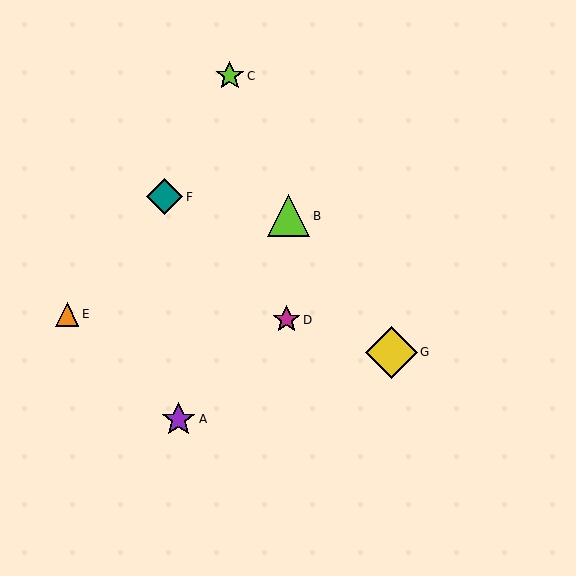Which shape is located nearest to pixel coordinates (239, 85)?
The lime star (labeled C) at (230, 76) is nearest to that location.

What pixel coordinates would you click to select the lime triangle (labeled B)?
Click at (288, 216) to select the lime triangle B.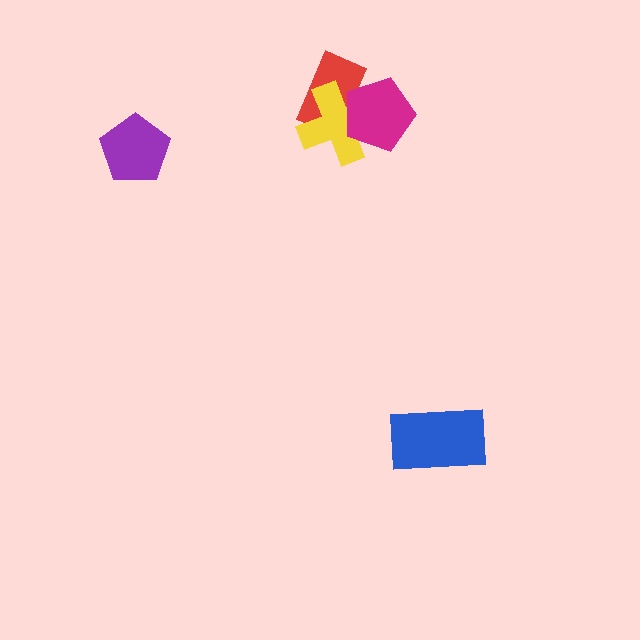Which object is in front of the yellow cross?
The magenta pentagon is in front of the yellow cross.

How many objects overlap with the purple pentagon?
0 objects overlap with the purple pentagon.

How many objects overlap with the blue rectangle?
0 objects overlap with the blue rectangle.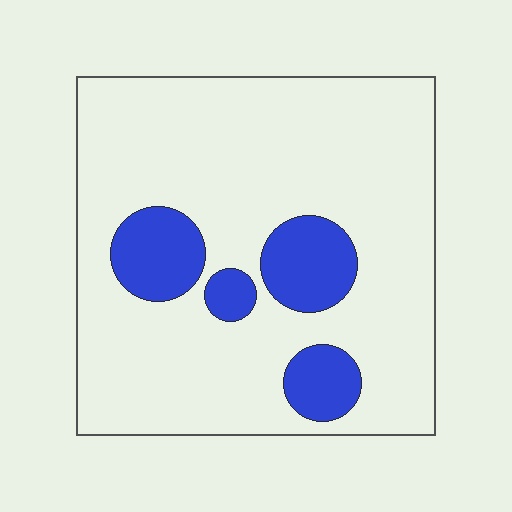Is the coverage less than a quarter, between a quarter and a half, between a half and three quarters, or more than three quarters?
Less than a quarter.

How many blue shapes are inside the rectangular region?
4.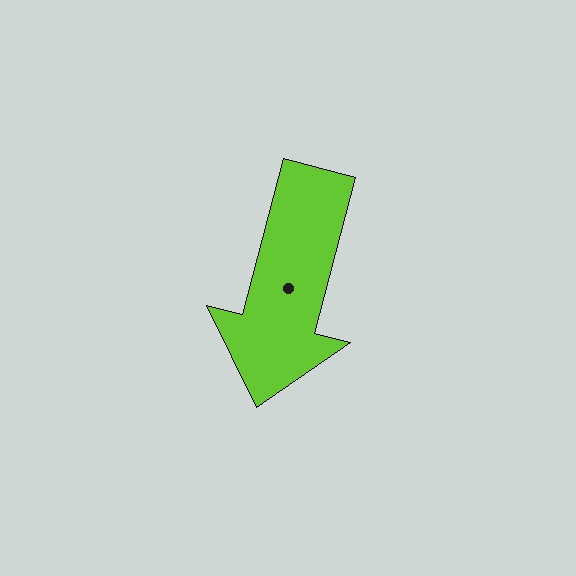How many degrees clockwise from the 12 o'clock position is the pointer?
Approximately 195 degrees.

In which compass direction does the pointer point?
South.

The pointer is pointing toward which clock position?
Roughly 6 o'clock.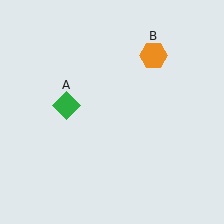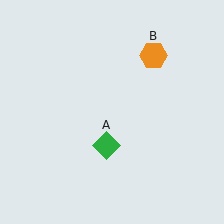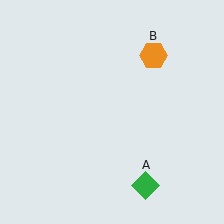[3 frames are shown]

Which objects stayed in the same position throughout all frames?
Orange hexagon (object B) remained stationary.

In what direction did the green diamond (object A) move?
The green diamond (object A) moved down and to the right.